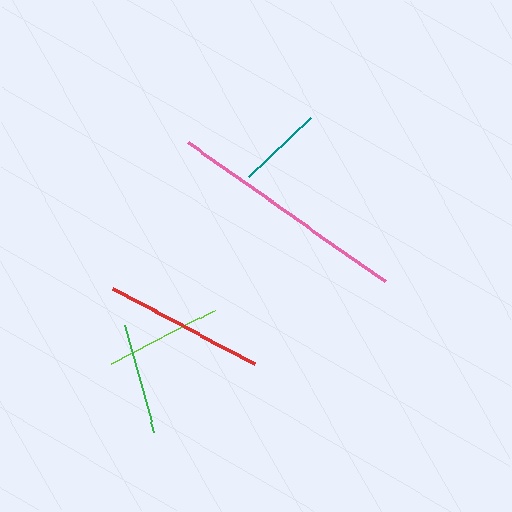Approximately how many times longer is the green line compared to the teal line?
The green line is approximately 1.3 times the length of the teal line.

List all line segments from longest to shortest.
From longest to shortest: pink, red, lime, green, teal.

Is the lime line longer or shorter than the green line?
The lime line is longer than the green line.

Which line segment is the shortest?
The teal line is the shortest at approximately 86 pixels.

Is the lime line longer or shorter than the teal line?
The lime line is longer than the teal line.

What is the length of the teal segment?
The teal segment is approximately 86 pixels long.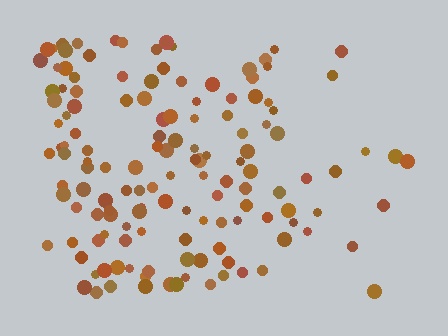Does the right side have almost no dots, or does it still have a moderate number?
Still a moderate number, just noticeably fewer than the left.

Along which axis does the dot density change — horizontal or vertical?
Horizontal.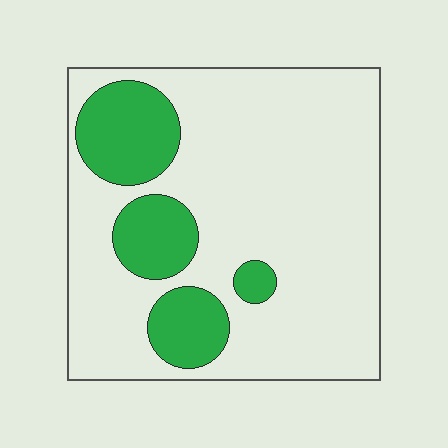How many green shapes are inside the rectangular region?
4.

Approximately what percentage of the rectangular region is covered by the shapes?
Approximately 20%.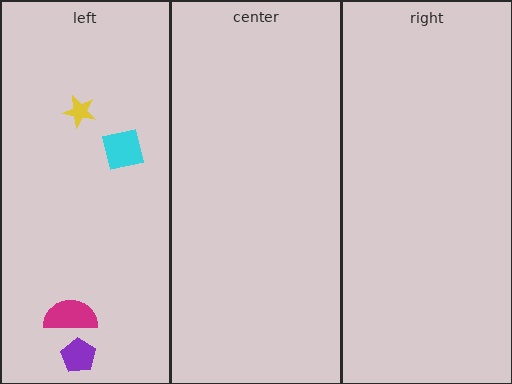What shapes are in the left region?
The yellow star, the purple pentagon, the magenta semicircle, the cyan square.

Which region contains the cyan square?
The left region.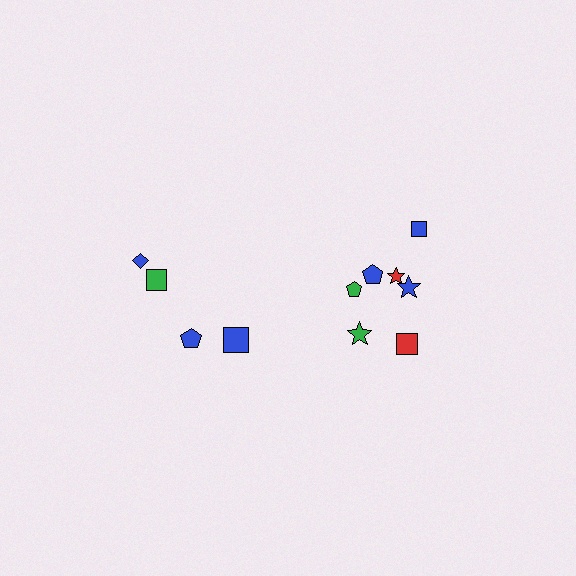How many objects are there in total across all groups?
There are 11 objects.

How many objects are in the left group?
There are 4 objects.